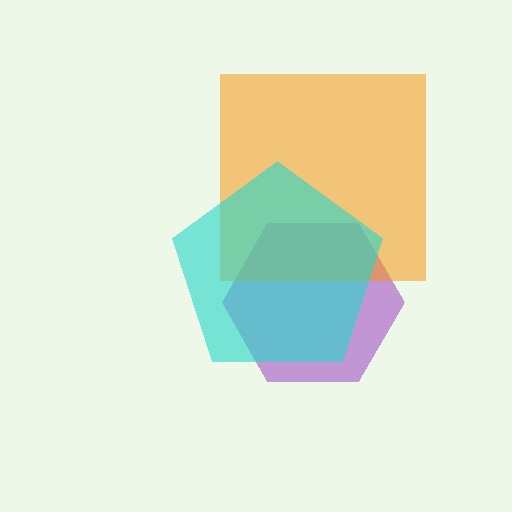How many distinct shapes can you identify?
There are 3 distinct shapes: a purple hexagon, an orange square, a cyan pentagon.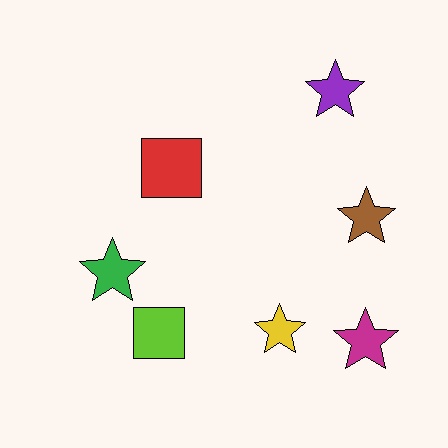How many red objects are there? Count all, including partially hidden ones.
There is 1 red object.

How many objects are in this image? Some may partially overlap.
There are 7 objects.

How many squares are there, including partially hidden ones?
There are 2 squares.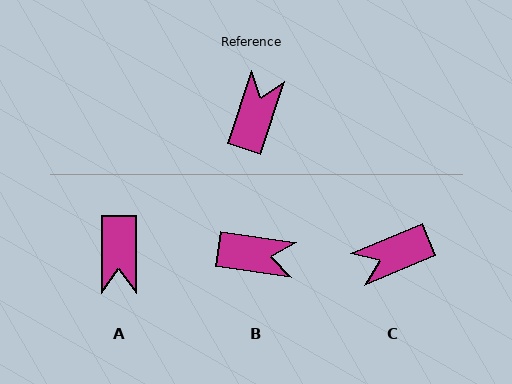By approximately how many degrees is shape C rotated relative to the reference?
Approximately 132 degrees counter-clockwise.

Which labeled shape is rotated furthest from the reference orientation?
A, about 162 degrees away.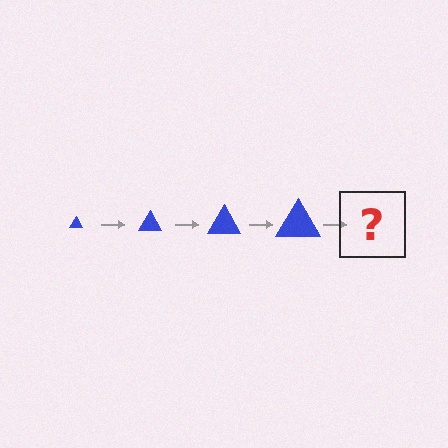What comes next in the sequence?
The next element should be a blue triangle, larger than the previous one.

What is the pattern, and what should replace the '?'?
The pattern is that the triangle gets progressively larger each step. The '?' should be a blue triangle, larger than the previous one.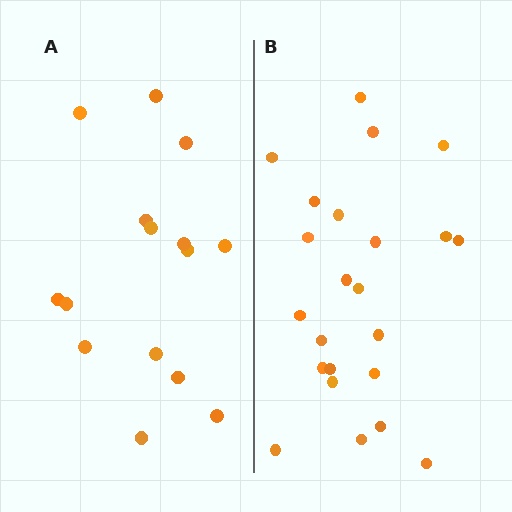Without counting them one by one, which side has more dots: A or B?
Region B (the right region) has more dots.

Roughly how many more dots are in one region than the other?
Region B has roughly 8 or so more dots than region A.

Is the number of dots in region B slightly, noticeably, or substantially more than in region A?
Region B has substantially more. The ratio is roughly 1.5 to 1.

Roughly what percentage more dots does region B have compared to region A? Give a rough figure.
About 55% more.